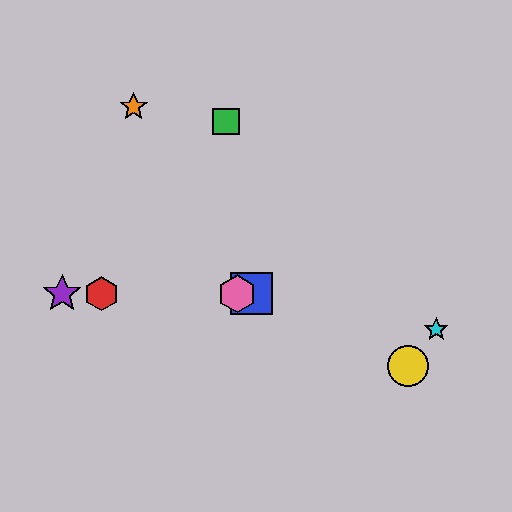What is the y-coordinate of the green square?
The green square is at y≈121.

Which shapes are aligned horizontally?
The red hexagon, the blue square, the purple star, the pink hexagon are aligned horizontally.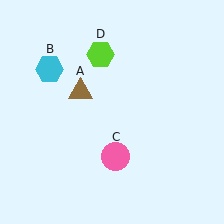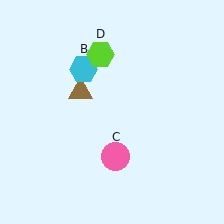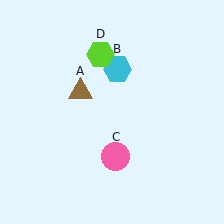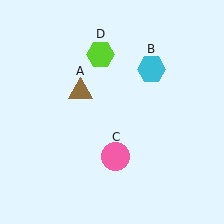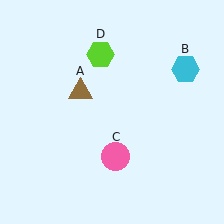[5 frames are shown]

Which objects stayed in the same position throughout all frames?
Brown triangle (object A) and pink circle (object C) and lime hexagon (object D) remained stationary.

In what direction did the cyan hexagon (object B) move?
The cyan hexagon (object B) moved right.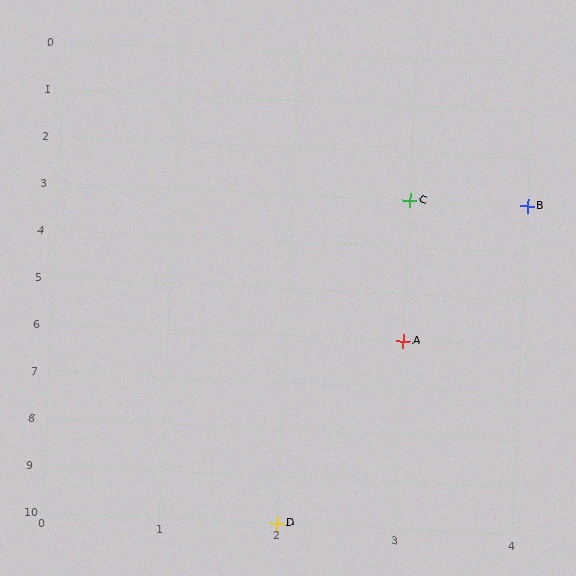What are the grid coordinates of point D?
Point D is at grid coordinates (2, 10).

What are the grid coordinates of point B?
Point B is at grid coordinates (4, 3).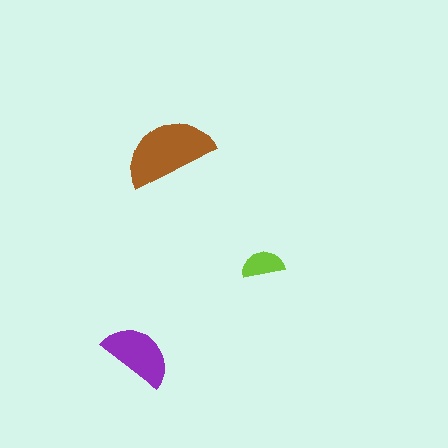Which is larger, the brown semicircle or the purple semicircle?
The brown one.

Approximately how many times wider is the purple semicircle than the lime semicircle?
About 1.5 times wider.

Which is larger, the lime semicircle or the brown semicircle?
The brown one.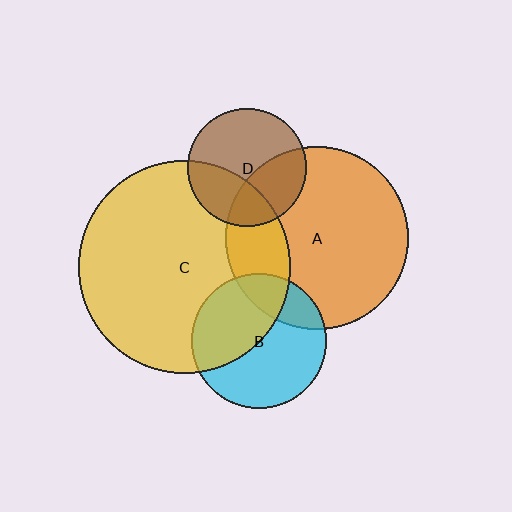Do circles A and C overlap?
Yes.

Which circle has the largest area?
Circle C (yellow).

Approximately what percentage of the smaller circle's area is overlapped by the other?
Approximately 25%.